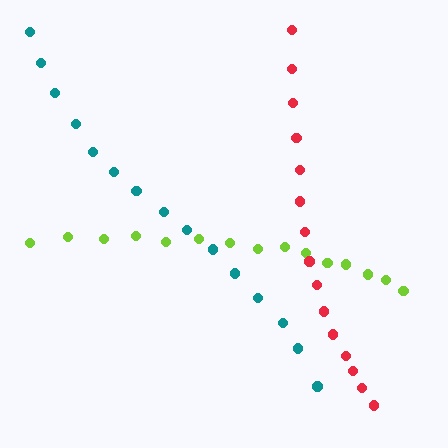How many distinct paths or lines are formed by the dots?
There are 3 distinct paths.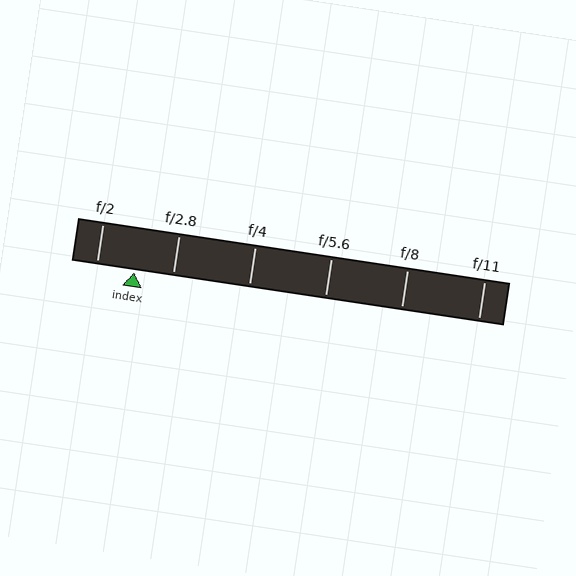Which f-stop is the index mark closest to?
The index mark is closest to f/2.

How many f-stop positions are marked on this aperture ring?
There are 6 f-stop positions marked.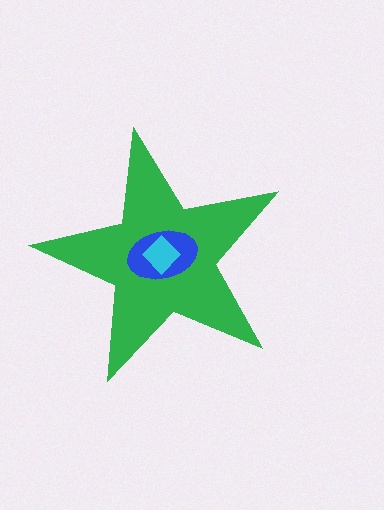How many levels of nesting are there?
3.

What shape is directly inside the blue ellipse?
The cyan diamond.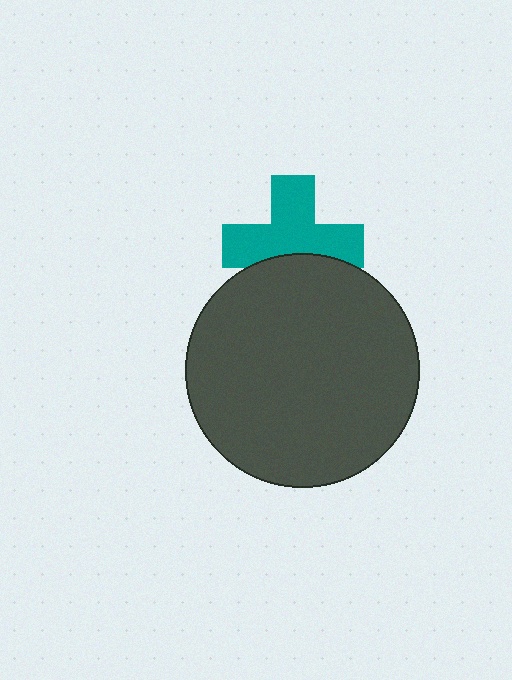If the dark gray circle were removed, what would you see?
You would see the complete teal cross.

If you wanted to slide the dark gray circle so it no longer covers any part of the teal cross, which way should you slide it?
Slide it down — that is the most direct way to separate the two shapes.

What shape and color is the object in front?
The object in front is a dark gray circle.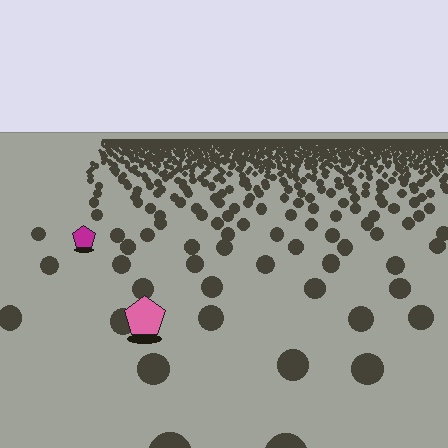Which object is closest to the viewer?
The pink pentagon is closest. The texture marks near it are larger and more spread out.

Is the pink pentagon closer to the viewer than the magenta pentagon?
Yes. The pink pentagon is closer — you can tell from the texture gradient: the ground texture is coarser near it.